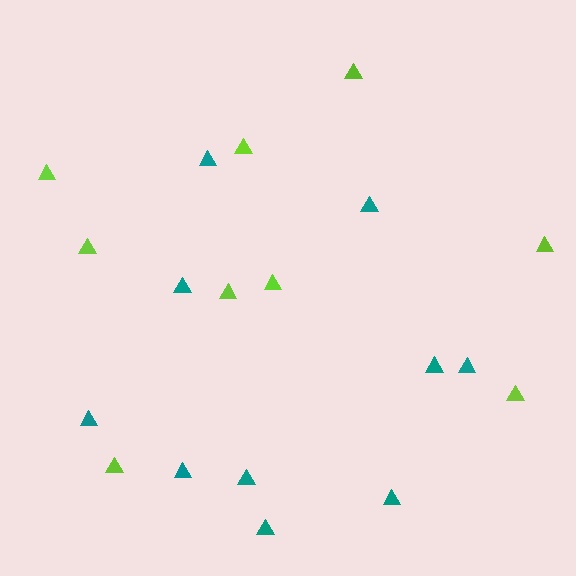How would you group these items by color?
There are 2 groups: one group of lime triangles (9) and one group of teal triangles (10).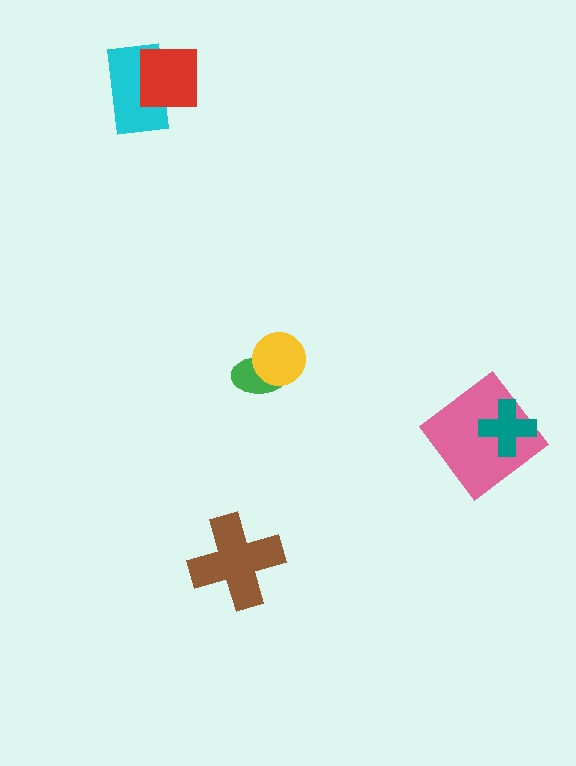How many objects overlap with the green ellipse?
1 object overlaps with the green ellipse.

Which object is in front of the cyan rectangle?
The red square is in front of the cyan rectangle.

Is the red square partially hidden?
No, no other shape covers it.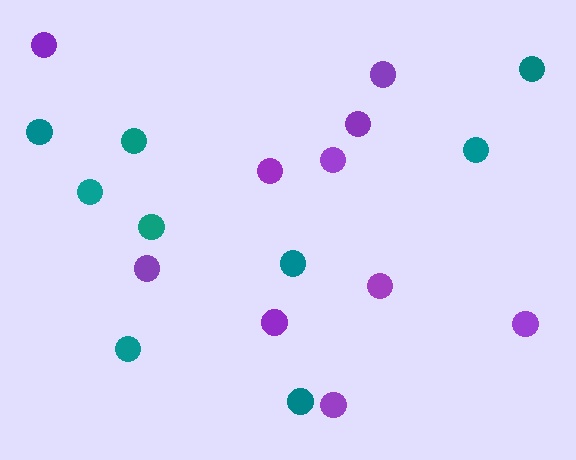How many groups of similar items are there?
There are 2 groups: one group of teal circles (9) and one group of purple circles (10).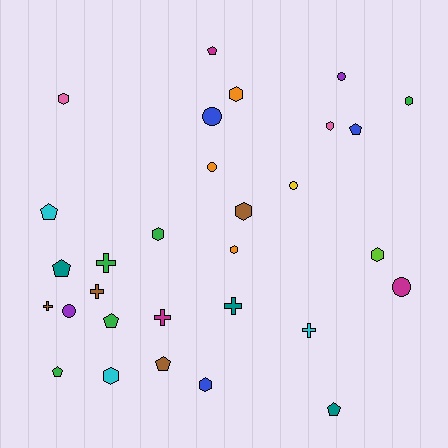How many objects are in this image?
There are 30 objects.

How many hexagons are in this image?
There are 10 hexagons.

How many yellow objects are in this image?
There is 1 yellow object.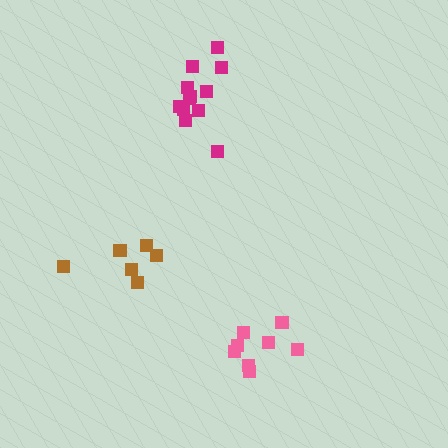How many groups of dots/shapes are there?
There are 3 groups.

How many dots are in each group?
Group 1: 12 dots, Group 2: 8 dots, Group 3: 6 dots (26 total).